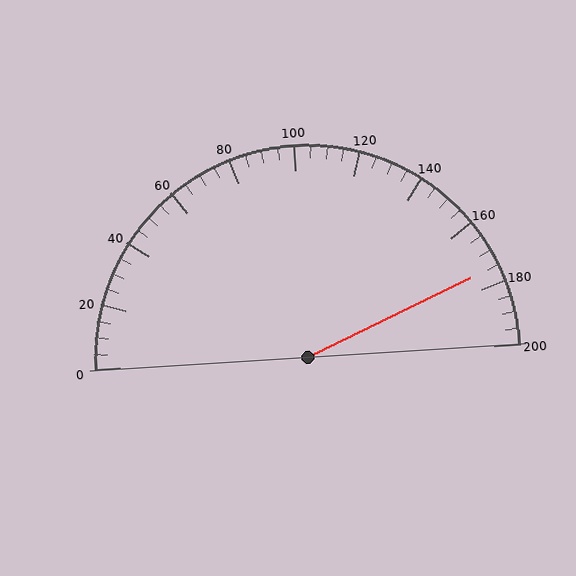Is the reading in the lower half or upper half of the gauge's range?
The reading is in the upper half of the range (0 to 200).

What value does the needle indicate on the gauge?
The needle indicates approximately 175.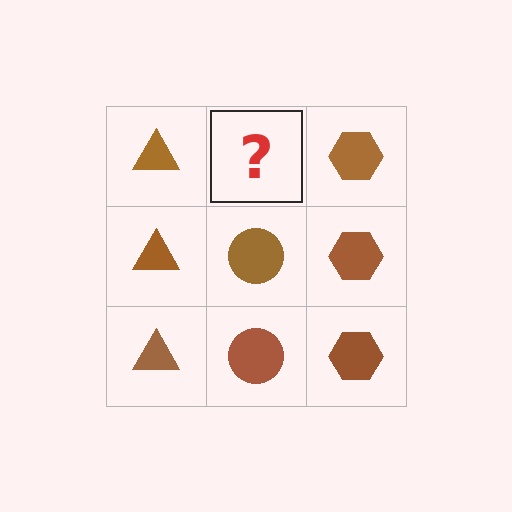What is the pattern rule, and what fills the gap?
The rule is that each column has a consistent shape. The gap should be filled with a brown circle.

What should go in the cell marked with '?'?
The missing cell should contain a brown circle.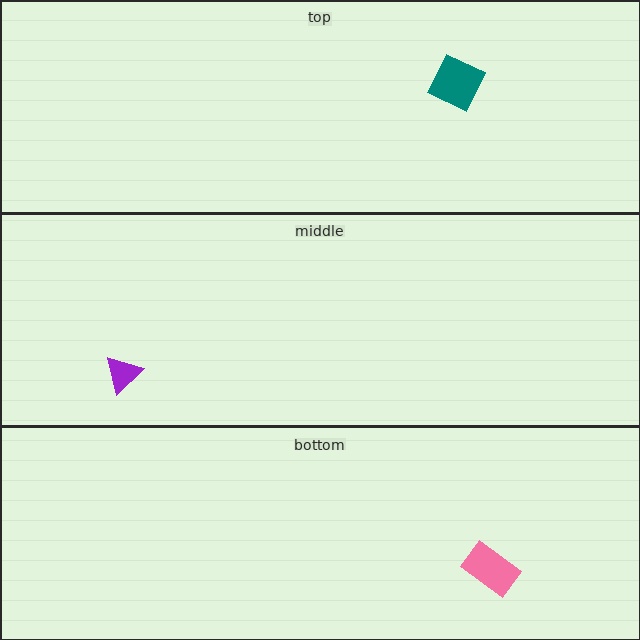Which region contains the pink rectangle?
The bottom region.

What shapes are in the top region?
The teal diamond.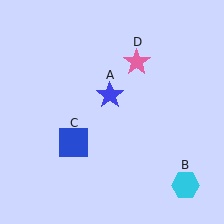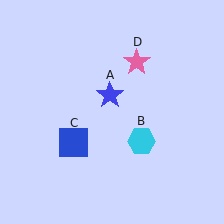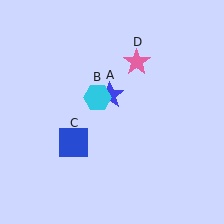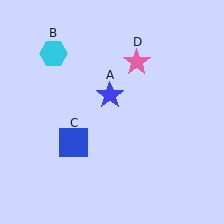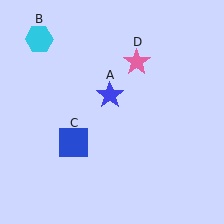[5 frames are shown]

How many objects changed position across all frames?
1 object changed position: cyan hexagon (object B).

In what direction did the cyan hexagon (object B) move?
The cyan hexagon (object B) moved up and to the left.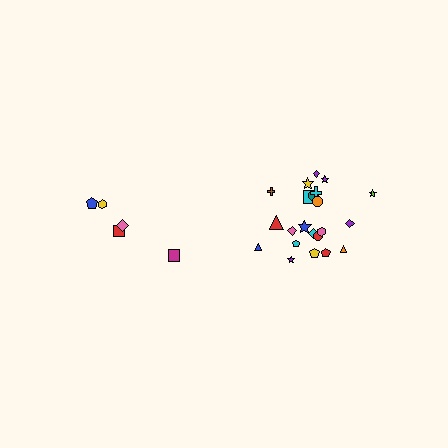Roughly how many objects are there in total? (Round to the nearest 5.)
Roughly 25 objects in total.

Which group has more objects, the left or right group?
The right group.